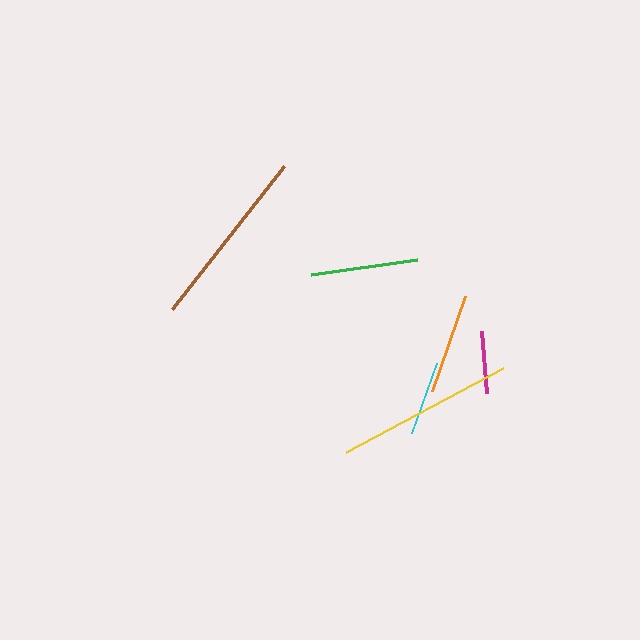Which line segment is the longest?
The brown line is the longest at approximately 182 pixels.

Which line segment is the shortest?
The magenta line is the shortest at approximately 63 pixels.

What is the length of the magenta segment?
The magenta segment is approximately 63 pixels long.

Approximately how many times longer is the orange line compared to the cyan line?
The orange line is approximately 1.4 times the length of the cyan line.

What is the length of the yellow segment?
The yellow segment is approximately 178 pixels long.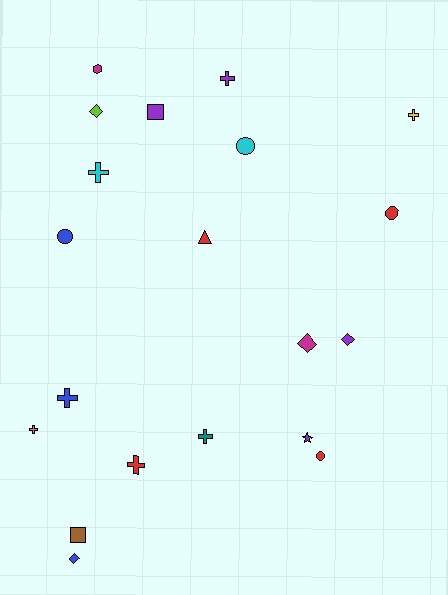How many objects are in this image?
There are 20 objects.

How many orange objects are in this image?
There are no orange objects.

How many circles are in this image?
There are 4 circles.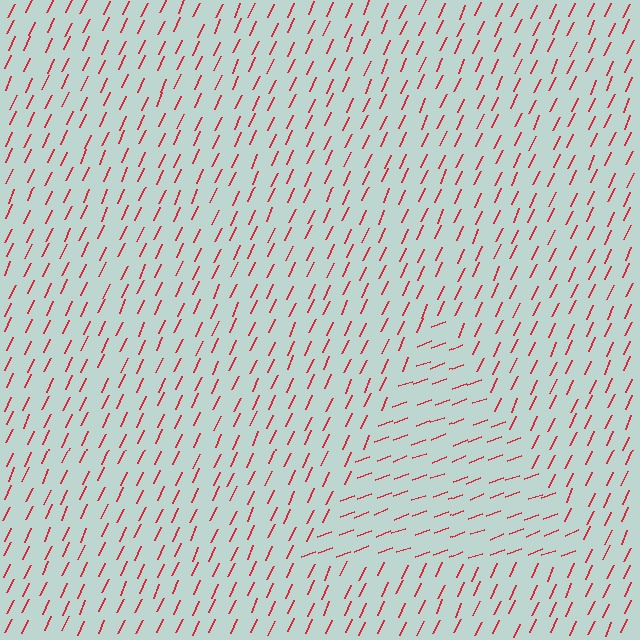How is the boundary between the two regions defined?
The boundary is defined purely by a change in line orientation (approximately 45 degrees difference). All lines are the same color and thickness.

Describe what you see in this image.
The image is filled with small red line segments. A triangle region in the image has lines oriented differently from the surrounding lines, creating a visible texture boundary.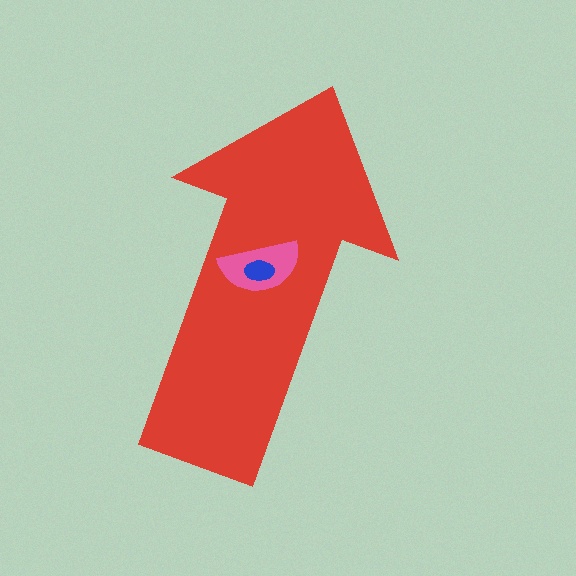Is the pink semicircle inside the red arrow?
Yes.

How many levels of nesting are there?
3.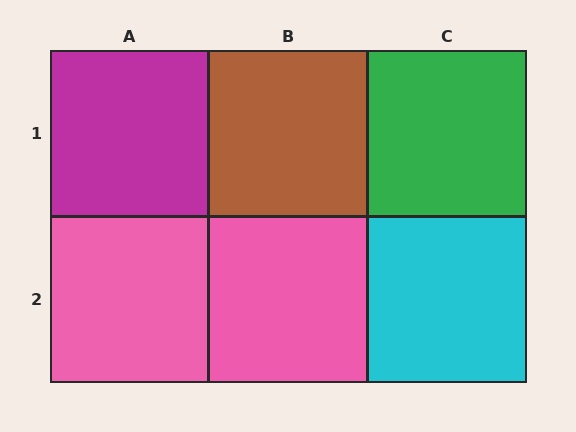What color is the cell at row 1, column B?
Brown.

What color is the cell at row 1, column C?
Green.